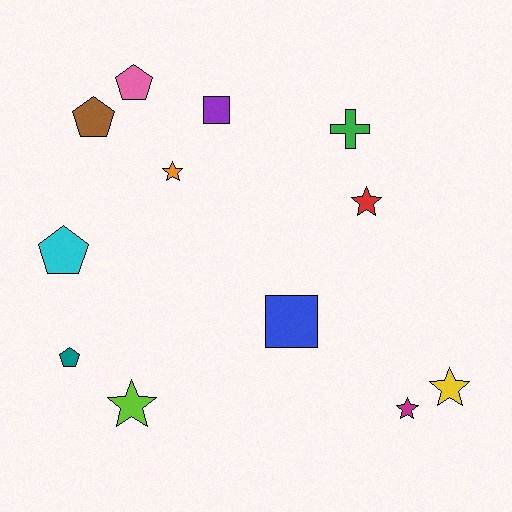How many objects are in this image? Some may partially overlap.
There are 12 objects.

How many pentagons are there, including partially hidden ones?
There are 4 pentagons.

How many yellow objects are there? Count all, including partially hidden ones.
There is 1 yellow object.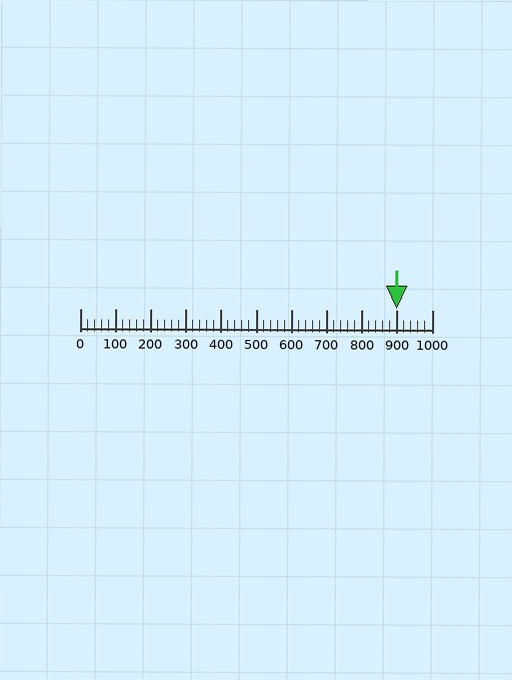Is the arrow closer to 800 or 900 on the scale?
The arrow is closer to 900.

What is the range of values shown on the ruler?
The ruler shows values from 0 to 1000.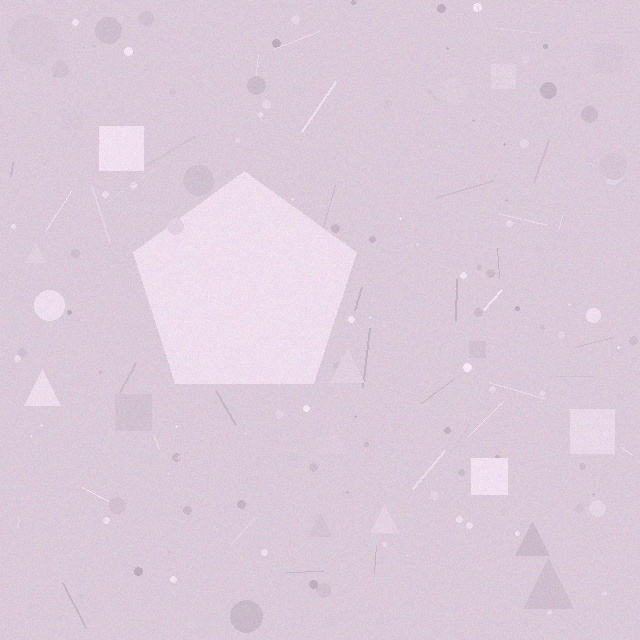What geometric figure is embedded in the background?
A pentagon is embedded in the background.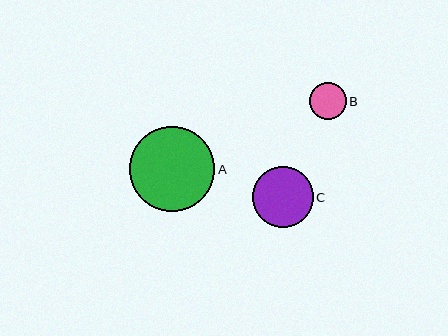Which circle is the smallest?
Circle B is the smallest with a size of approximately 37 pixels.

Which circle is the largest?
Circle A is the largest with a size of approximately 85 pixels.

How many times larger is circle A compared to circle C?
Circle A is approximately 1.4 times the size of circle C.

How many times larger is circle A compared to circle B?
Circle A is approximately 2.3 times the size of circle B.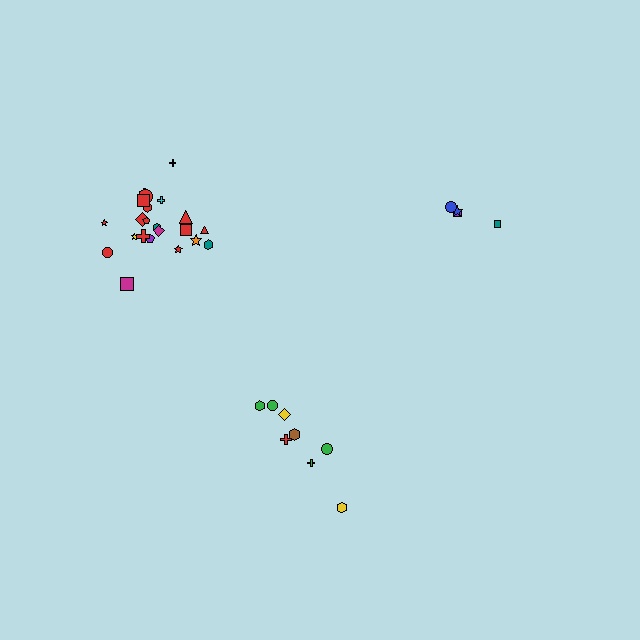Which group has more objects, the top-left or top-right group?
The top-left group.